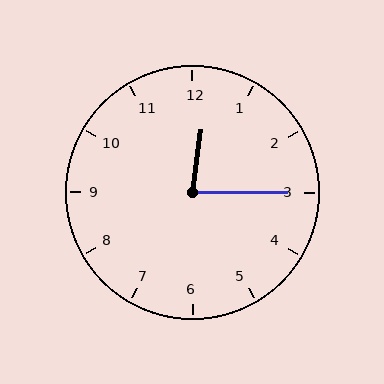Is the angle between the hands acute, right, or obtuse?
It is acute.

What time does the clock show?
12:15.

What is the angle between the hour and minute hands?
Approximately 82 degrees.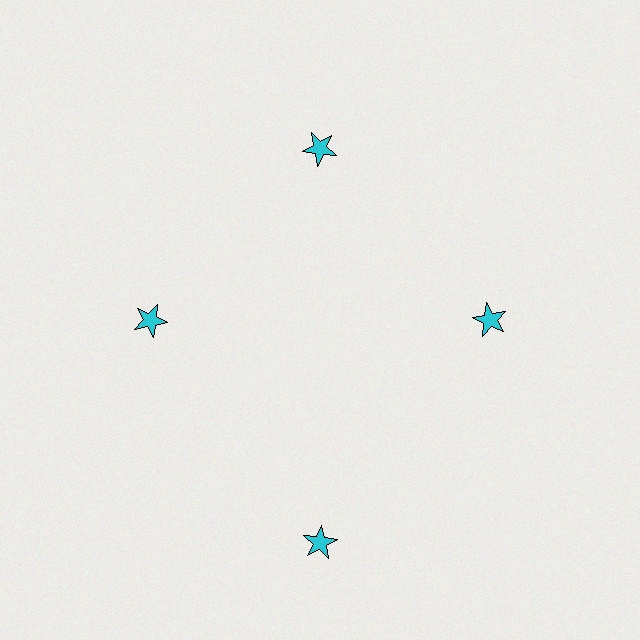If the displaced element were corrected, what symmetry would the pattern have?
It would have 4-fold rotational symmetry — the pattern would map onto itself every 90 degrees.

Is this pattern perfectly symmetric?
No. The 4 cyan stars are arranged in a ring, but one element near the 6 o'clock position is pushed outward from the center, breaking the 4-fold rotational symmetry.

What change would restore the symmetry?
The symmetry would be restored by moving it inward, back onto the ring so that all 4 stars sit at equal angles and equal distance from the center.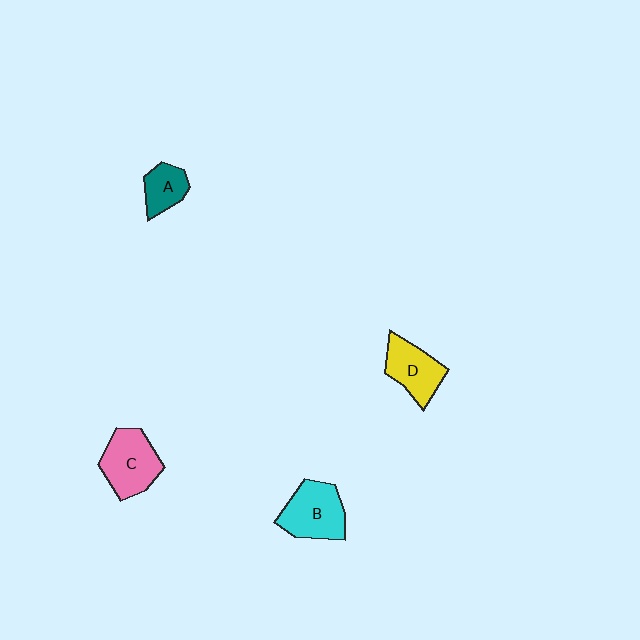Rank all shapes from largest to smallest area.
From largest to smallest: B (cyan), C (pink), D (yellow), A (teal).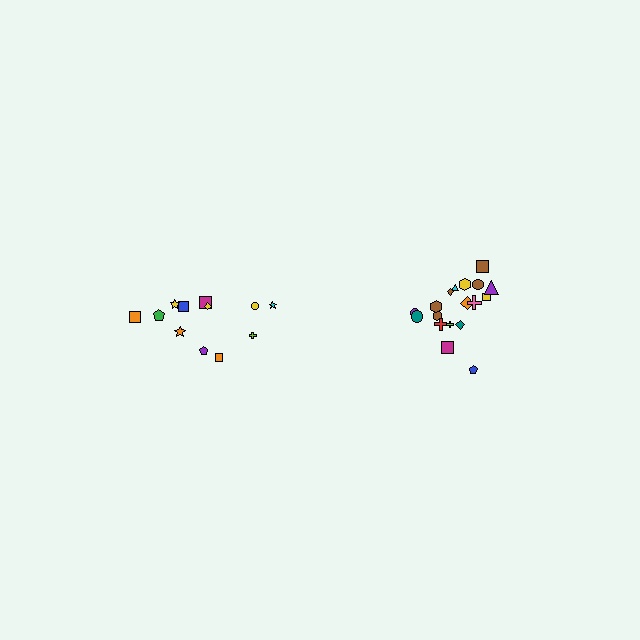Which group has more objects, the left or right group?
The right group.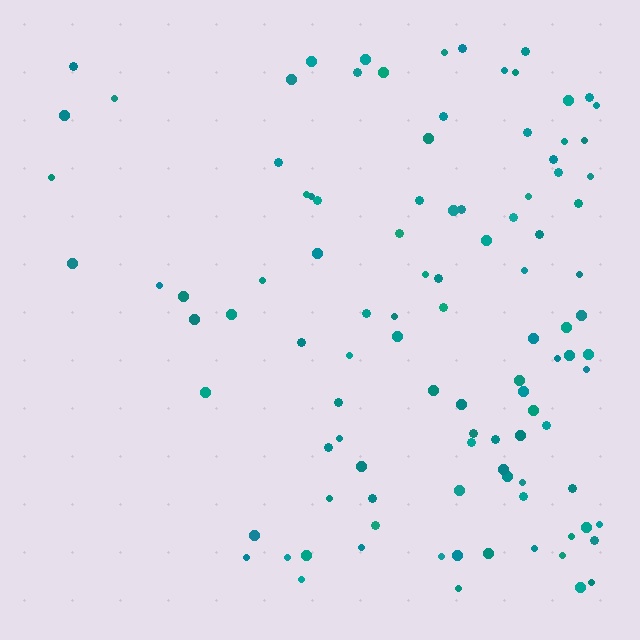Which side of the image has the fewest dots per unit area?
The left.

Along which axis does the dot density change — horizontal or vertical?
Horizontal.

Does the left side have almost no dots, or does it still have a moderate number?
Still a moderate number, just noticeably fewer than the right.